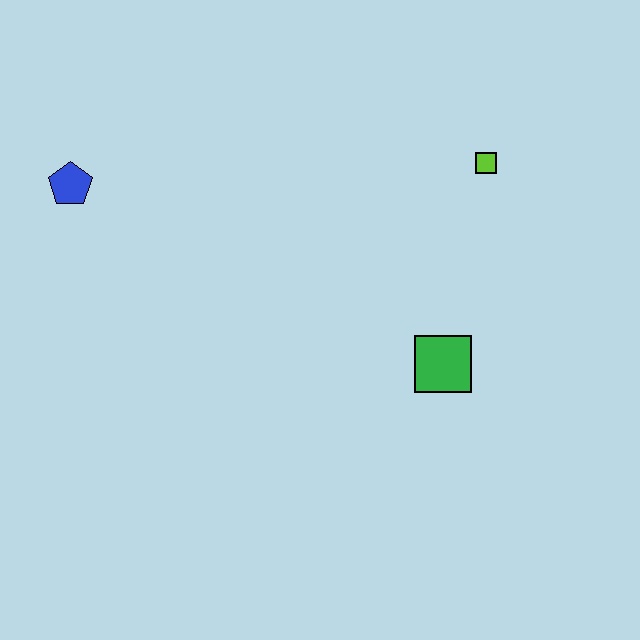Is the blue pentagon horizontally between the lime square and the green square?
No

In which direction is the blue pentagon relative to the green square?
The blue pentagon is to the left of the green square.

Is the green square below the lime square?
Yes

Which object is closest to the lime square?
The green square is closest to the lime square.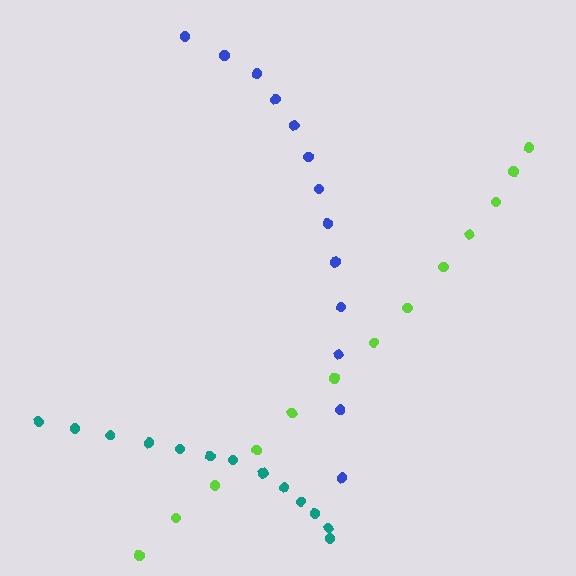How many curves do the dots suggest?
There are 3 distinct paths.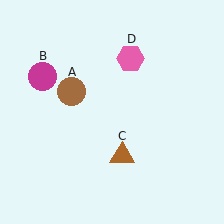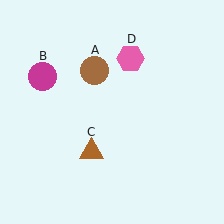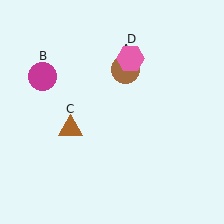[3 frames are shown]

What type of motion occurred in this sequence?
The brown circle (object A), brown triangle (object C) rotated clockwise around the center of the scene.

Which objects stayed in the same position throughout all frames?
Magenta circle (object B) and pink hexagon (object D) remained stationary.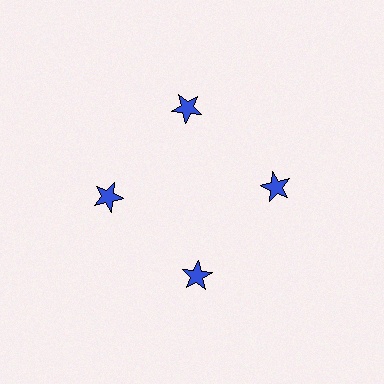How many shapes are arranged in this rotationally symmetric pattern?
There are 4 shapes, arranged in 4 groups of 1.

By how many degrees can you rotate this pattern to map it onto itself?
The pattern maps onto itself every 90 degrees of rotation.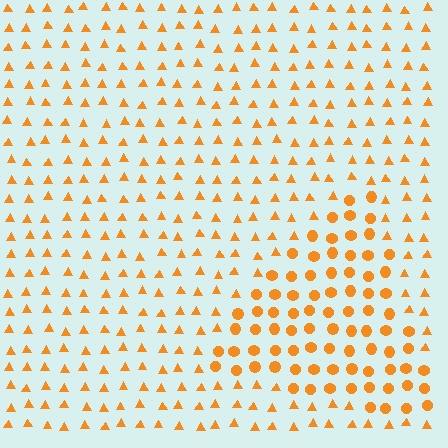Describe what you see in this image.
The image is filled with small orange elements arranged in a uniform grid. A triangle-shaped region contains circles, while the surrounding area contains triangles. The boundary is defined purely by the change in element shape.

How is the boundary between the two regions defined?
The boundary is defined by a change in element shape: circles inside vs. triangles outside. All elements share the same color and spacing.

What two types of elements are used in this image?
The image uses circles inside the triangle region and triangles outside it.